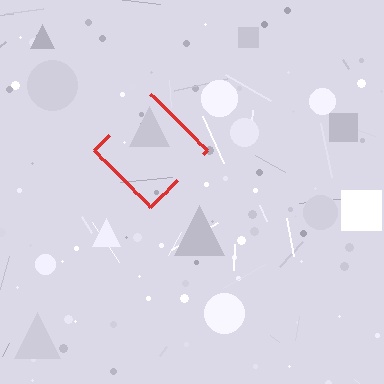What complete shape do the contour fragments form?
The contour fragments form a diamond.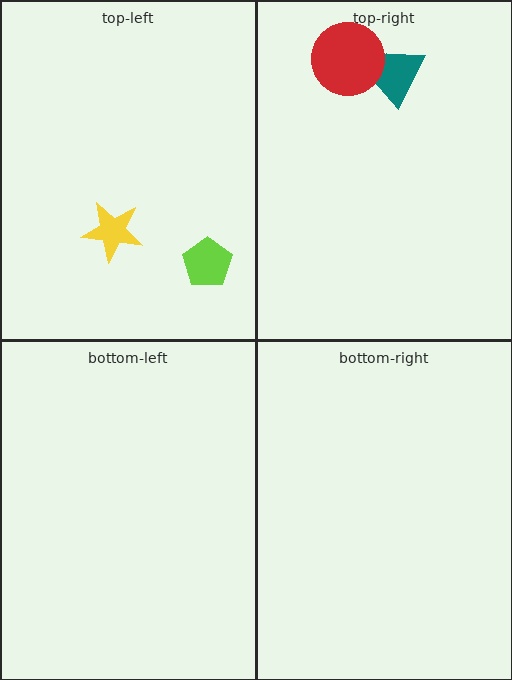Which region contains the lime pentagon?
The top-left region.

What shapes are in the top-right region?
The teal trapezoid, the red circle.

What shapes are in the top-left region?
The lime pentagon, the yellow star.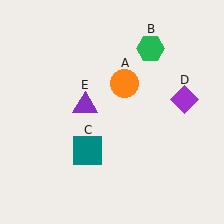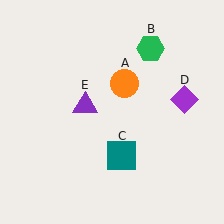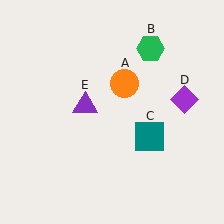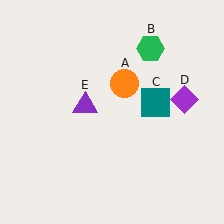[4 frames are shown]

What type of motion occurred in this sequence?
The teal square (object C) rotated counterclockwise around the center of the scene.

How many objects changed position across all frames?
1 object changed position: teal square (object C).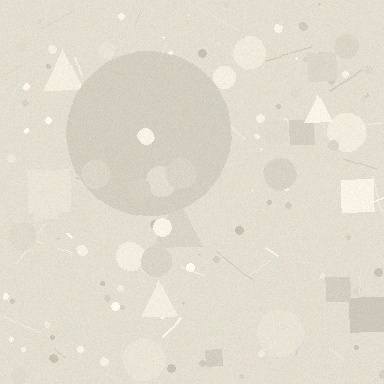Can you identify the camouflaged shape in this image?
The camouflaged shape is a circle.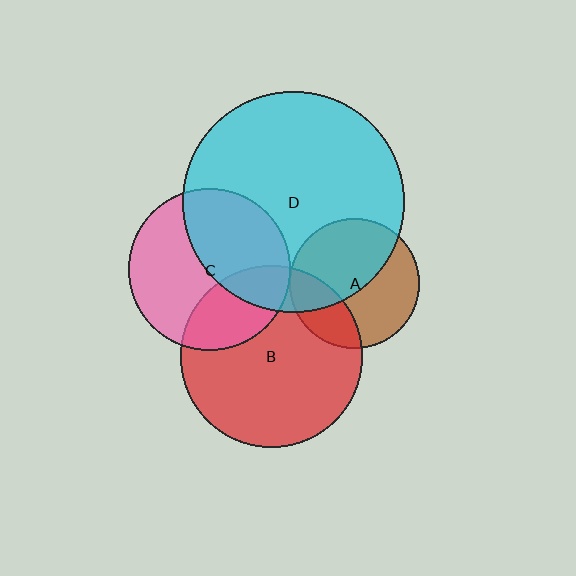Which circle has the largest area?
Circle D (cyan).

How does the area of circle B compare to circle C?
Approximately 1.3 times.